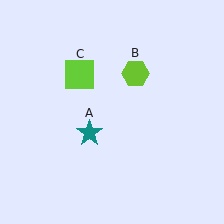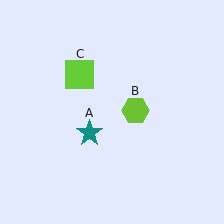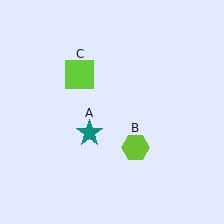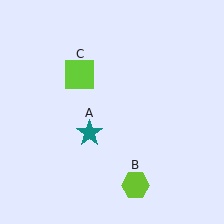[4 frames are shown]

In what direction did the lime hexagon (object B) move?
The lime hexagon (object B) moved down.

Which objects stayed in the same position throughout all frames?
Teal star (object A) and lime square (object C) remained stationary.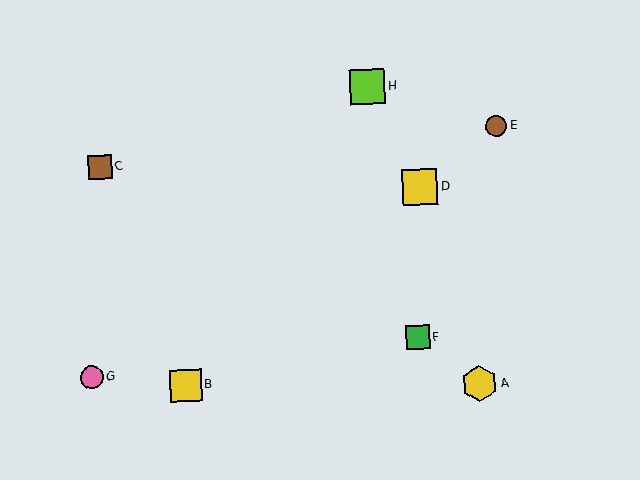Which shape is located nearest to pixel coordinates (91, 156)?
The brown square (labeled C) at (100, 167) is nearest to that location.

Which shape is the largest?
The yellow hexagon (labeled A) is the largest.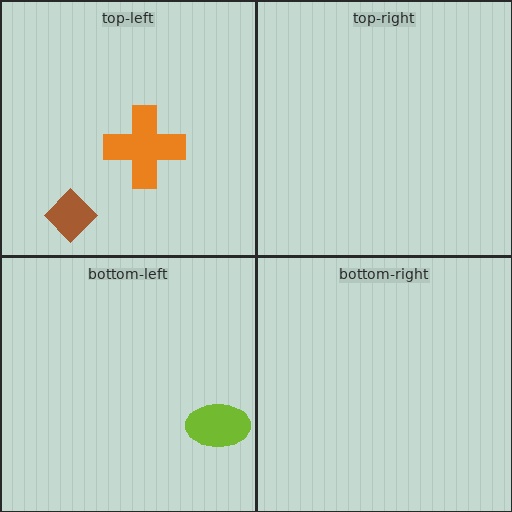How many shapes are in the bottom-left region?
1.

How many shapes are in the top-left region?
2.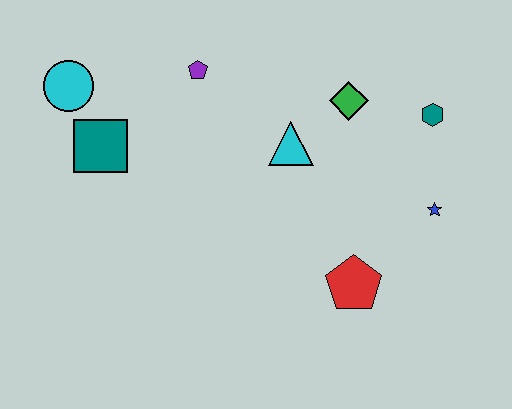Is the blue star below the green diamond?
Yes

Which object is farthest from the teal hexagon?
The cyan circle is farthest from the teal hexagon.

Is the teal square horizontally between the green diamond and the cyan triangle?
No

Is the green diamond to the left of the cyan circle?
No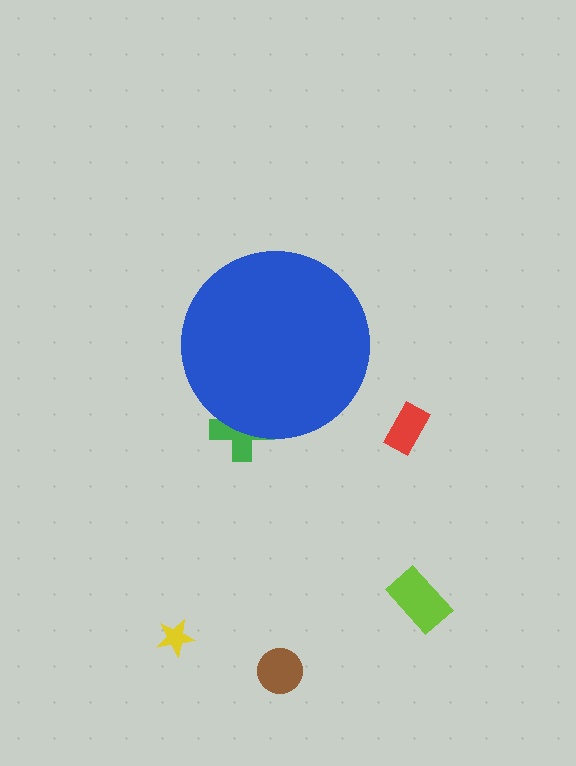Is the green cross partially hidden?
Yes, the green cross is partially hidden behind the blue circle.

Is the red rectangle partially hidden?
No, the red rectangle is fully visible.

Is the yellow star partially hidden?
No, the yellow star is fully visible.